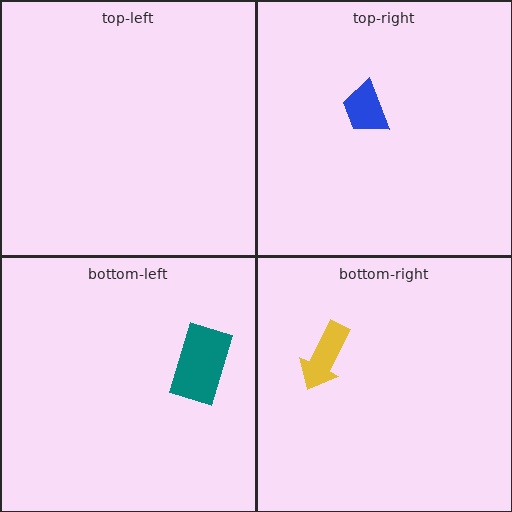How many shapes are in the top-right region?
1.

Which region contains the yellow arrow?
The bottom-right region.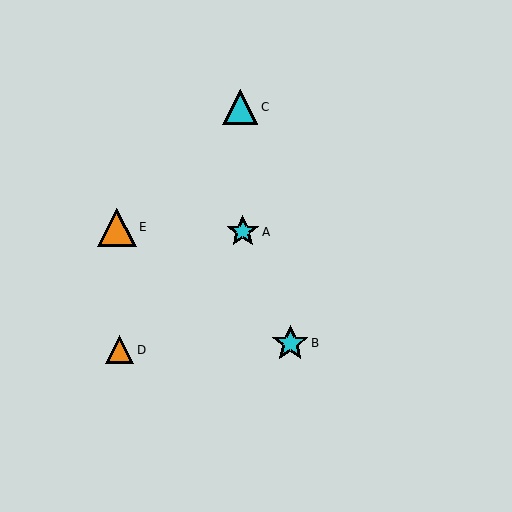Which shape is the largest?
The orange triangle (labeled E) is the largest.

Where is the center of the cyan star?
The center of the cyan star is at (243, 232).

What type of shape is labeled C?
Shape C is a cyan triangle.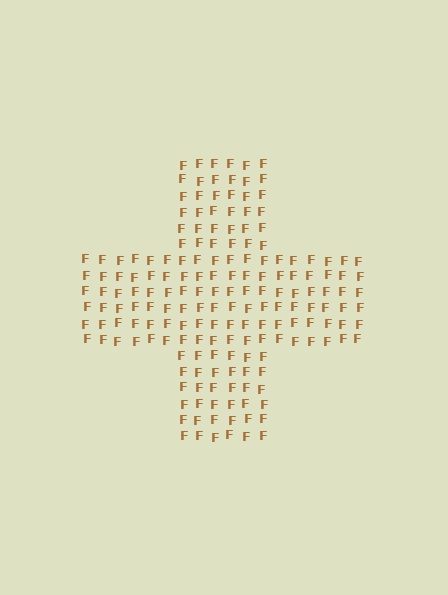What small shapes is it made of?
It is made of small letter F's.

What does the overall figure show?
The overall figure shows a cross.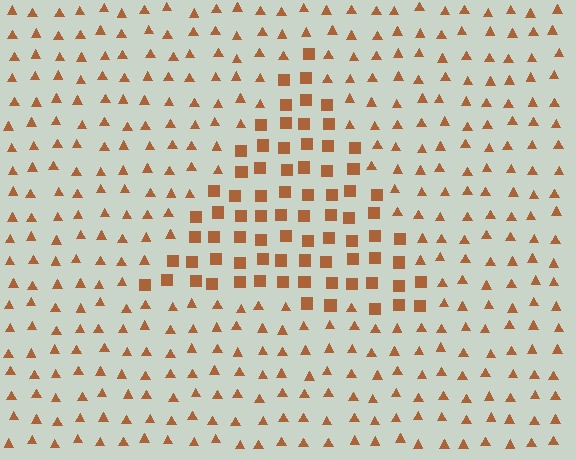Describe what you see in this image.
The image is filled with small brown elements arranged in a uniform grid. A triangle-shaped region contains squares, while the surrounding area contains triangles. The boundary is defined purely by the change in element shape.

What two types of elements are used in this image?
The image uses squares inside the triangle region and triangles outside it.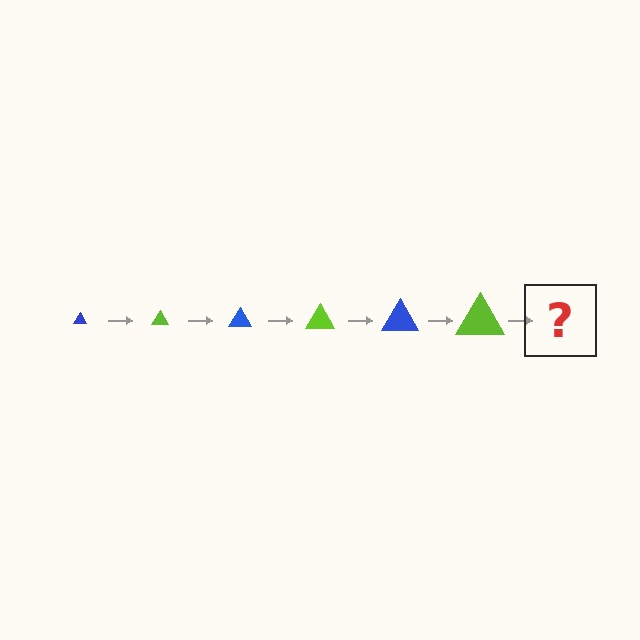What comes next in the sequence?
The next element should be a blue triangle, larger than the previous one.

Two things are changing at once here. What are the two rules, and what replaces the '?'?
The two rules are that the triangle grows larger each step and the color cycles through blue and lime. The '?' should be a blue triangle, larger than the previous one.